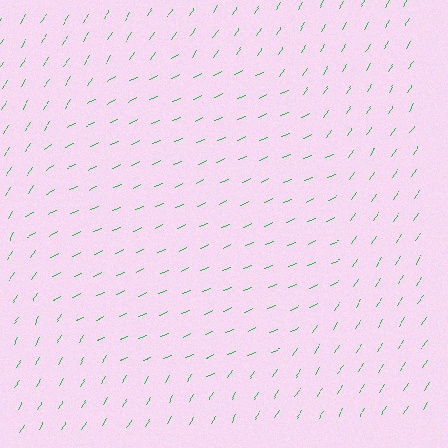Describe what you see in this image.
The image is filled with small green line segments. A circle region in the image has lines oriented differently from the surrounding lines, creating a visible texture boundary.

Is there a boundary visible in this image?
Yes, there is a texture boundary formed by a change in line orientation.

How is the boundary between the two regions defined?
The boundary is defined purely by a change in line orientation (approximately 31 degrees difference). All lines are the same color and thickness.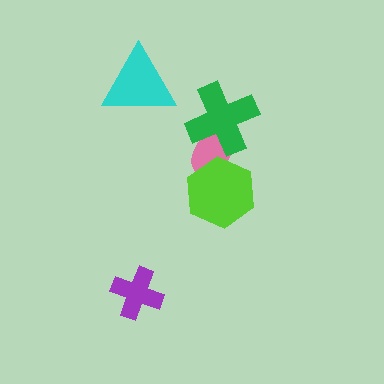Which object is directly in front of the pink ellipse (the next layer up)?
The green cross is directly in front of the pink ellipse.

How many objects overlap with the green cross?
1 object overlaps with the green cross.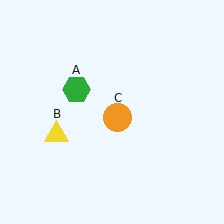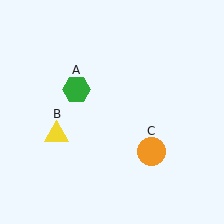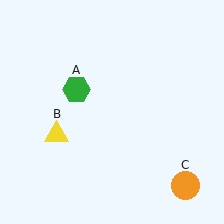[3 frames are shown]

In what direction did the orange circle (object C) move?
The orange circle (object C) moved down and to the right.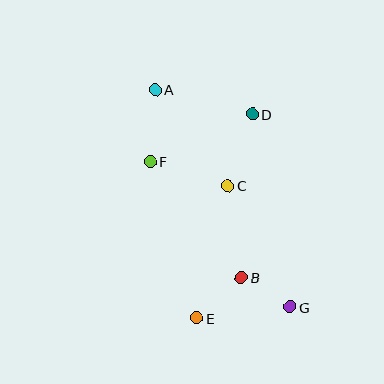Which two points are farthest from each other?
Points A and G are farthest from each other.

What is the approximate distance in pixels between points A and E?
The distance between A and E is approximately 232 pixels.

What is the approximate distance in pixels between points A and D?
The distance between A and D is approximately 100 pixels.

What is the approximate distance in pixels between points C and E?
The distance between C and E is approximately 136 pixels.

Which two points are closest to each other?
Points B and G are closest to each other.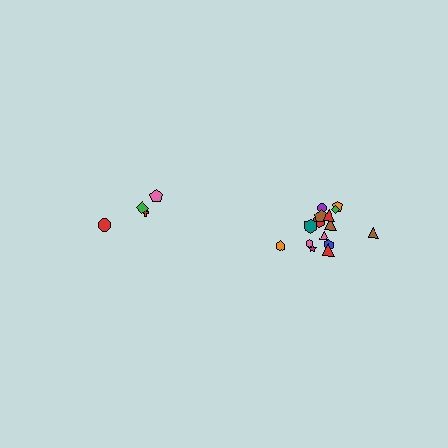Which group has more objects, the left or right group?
The right group.